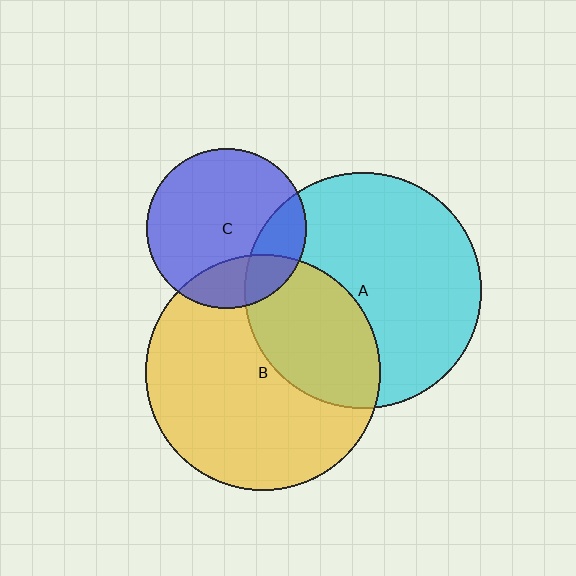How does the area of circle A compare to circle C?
Approximately 2.2 times.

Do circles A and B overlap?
Yes.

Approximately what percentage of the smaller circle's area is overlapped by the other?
Approximately 35%.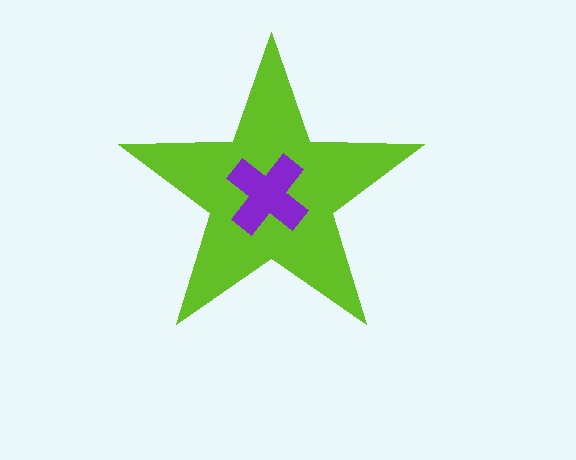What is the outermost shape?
The lime star.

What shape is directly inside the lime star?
The purple cross.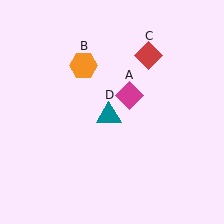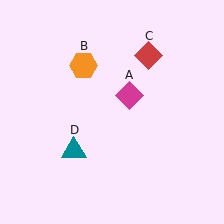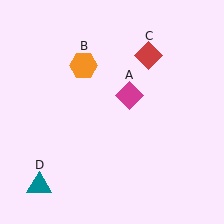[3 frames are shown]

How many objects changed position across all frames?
1 object changed position: teal triangle (object D).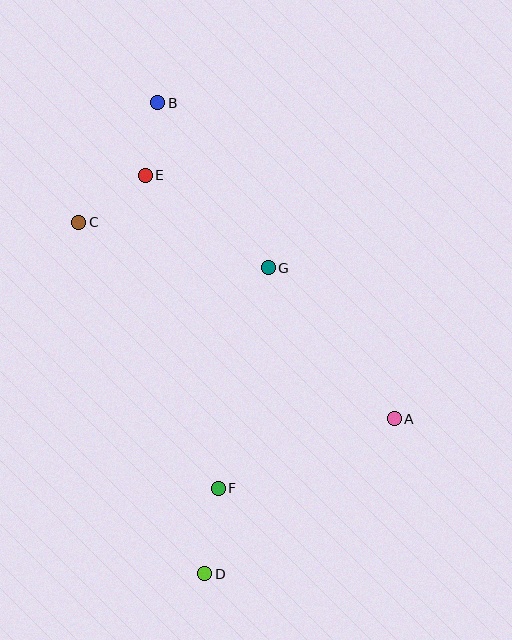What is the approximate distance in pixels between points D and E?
The distance between D and E is approximately 403 pixels.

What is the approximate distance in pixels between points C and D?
The distance between C and D is approximately 373 pixels.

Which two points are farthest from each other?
Points B and D are farthest from each other.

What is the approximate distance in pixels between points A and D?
The distance between A and D is approximately 245 pixels.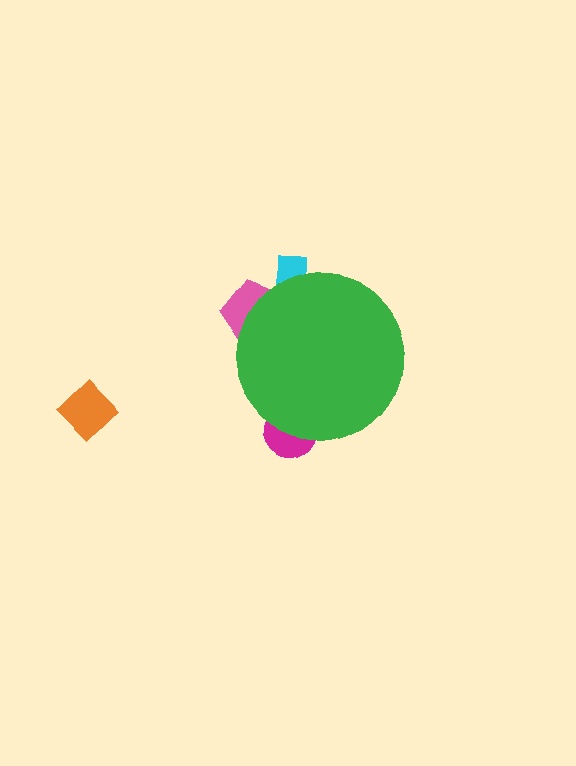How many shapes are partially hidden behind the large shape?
3 shapes are partially hidden.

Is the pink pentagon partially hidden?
Yes, the pink pentagon is partially hidden behind the green circle.